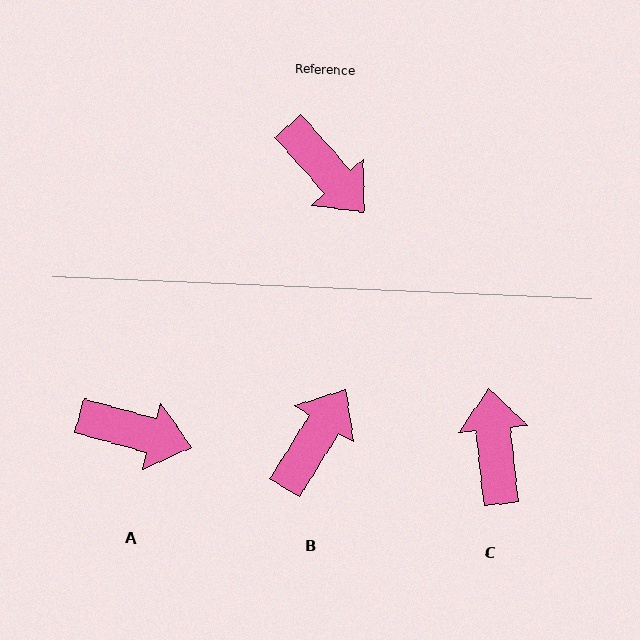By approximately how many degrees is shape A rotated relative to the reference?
Approximately 33 degrees counter-clockwise.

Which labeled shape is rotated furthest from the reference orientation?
C, about 145 degrees away.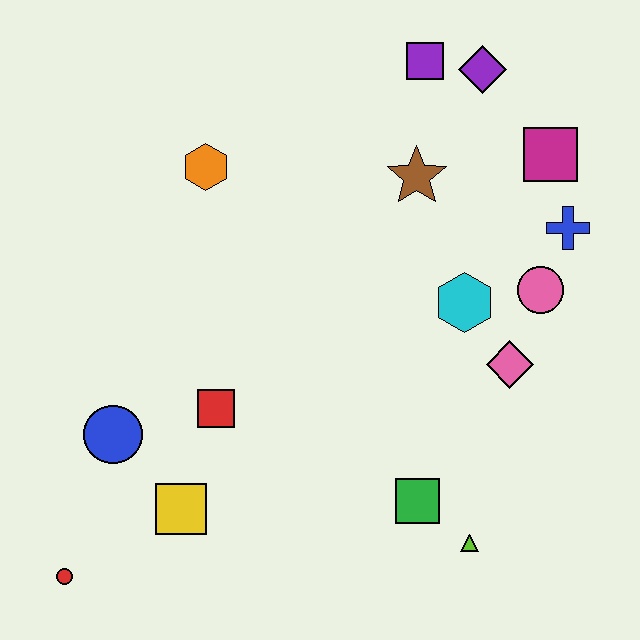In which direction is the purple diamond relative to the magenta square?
The purple diamond is above the magenta square.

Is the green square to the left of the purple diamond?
Yes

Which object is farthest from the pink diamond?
The red circle is farthest from the pink diamond.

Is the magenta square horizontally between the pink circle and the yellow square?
No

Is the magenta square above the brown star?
Yes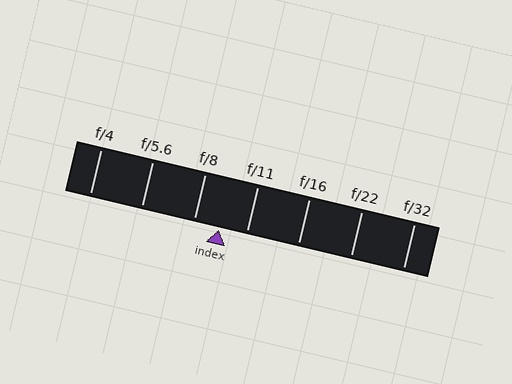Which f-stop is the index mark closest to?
The index mark is closest to f/8.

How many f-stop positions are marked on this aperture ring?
There are 7 f-stop positions marked.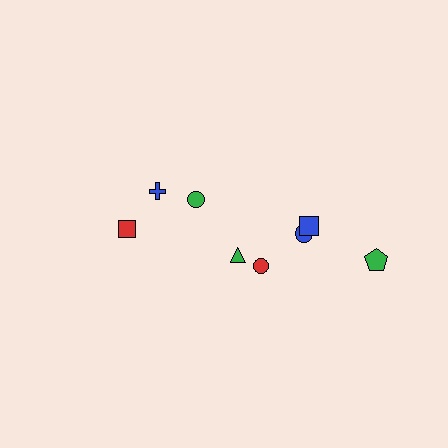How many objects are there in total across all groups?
There are 8 objects.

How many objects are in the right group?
There are 5 objects.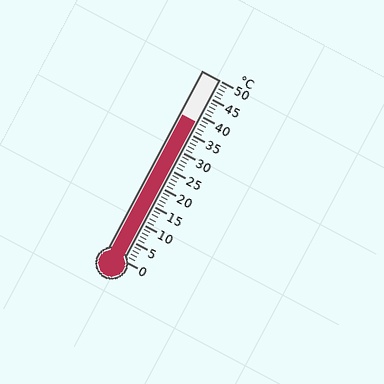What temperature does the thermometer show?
The thermometer shows approximately 38°C.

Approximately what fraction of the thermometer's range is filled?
The thermometer is filled to approximately 75% of its range.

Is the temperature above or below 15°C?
The temperature is above 15°C.